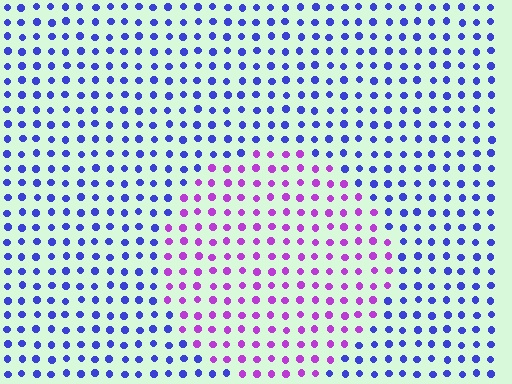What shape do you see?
I see a circle.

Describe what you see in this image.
The image is filled with small blue elements in a uniform arrangement. A circle-shaped region is visible where the elements are tinted to a slightly different hue, forming a subtle color boundary.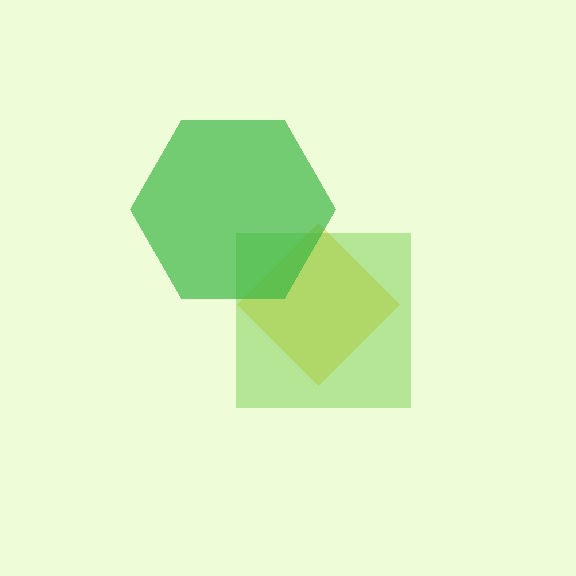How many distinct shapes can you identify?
There are 3 distinct shapes: a yellow diamond, a lime square, a green hexagon.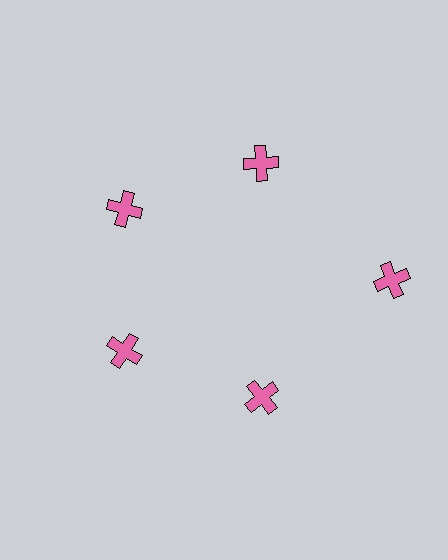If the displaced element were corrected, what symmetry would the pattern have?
It would have 5-fold rotational symmetry — the pattern would map onto itself every 72 degrees.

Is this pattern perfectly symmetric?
No. The 5 pink crosses are arranged in a ring, but one element near the 3 o'clock position is pushed outward from the center, breaking the 5-fold rotational symmetry.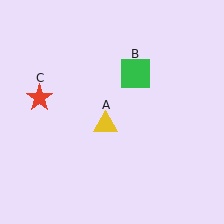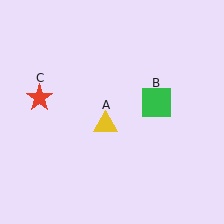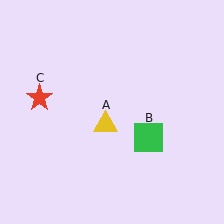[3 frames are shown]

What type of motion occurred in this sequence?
The green square (object B) rotated clockwise around the center of the scene.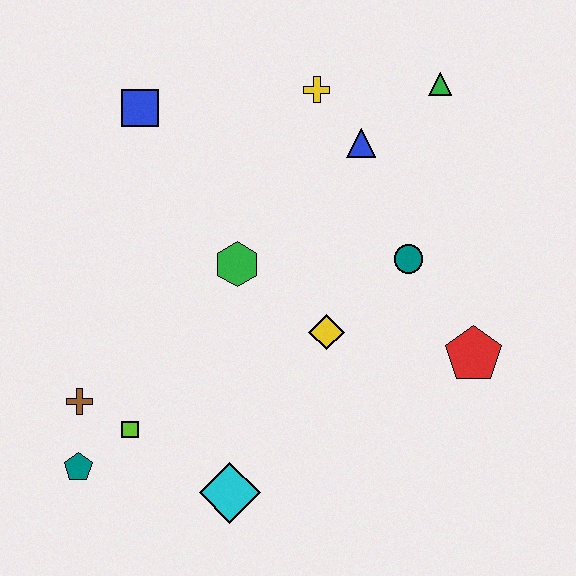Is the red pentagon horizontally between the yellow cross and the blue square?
No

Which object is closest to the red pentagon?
The teal circle is closest to the red pentagon.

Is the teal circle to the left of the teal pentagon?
No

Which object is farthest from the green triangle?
The teal pentagon is farthest from the green triangle.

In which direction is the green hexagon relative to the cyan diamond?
The green hexagon is above the cyan diamond.